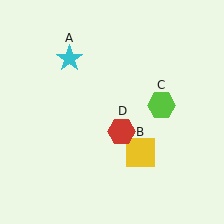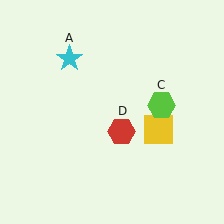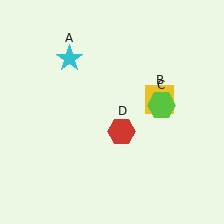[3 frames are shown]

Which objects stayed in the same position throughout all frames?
Cyan star (object A) and lime hexagon (object C) and red hexagon (object D) remained stationary.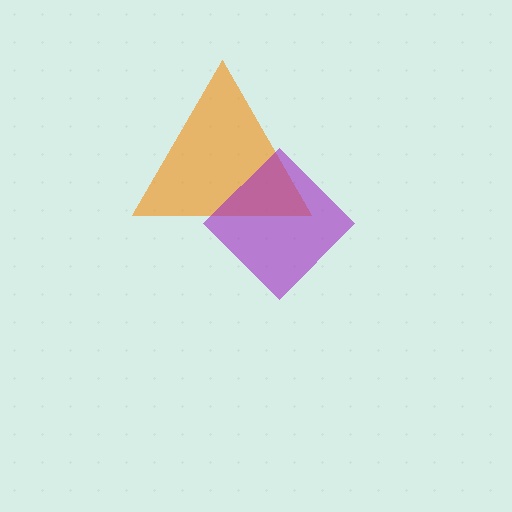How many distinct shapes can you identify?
There are 2 distinct shapes: an orange triangle, a purple diamond.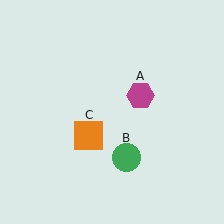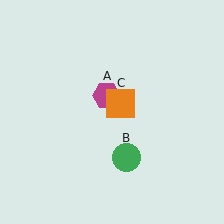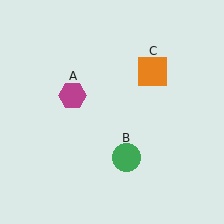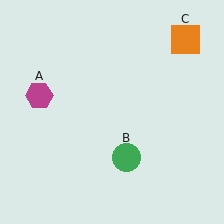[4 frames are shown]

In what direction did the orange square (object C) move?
The orange square (object C) moved up and to the right.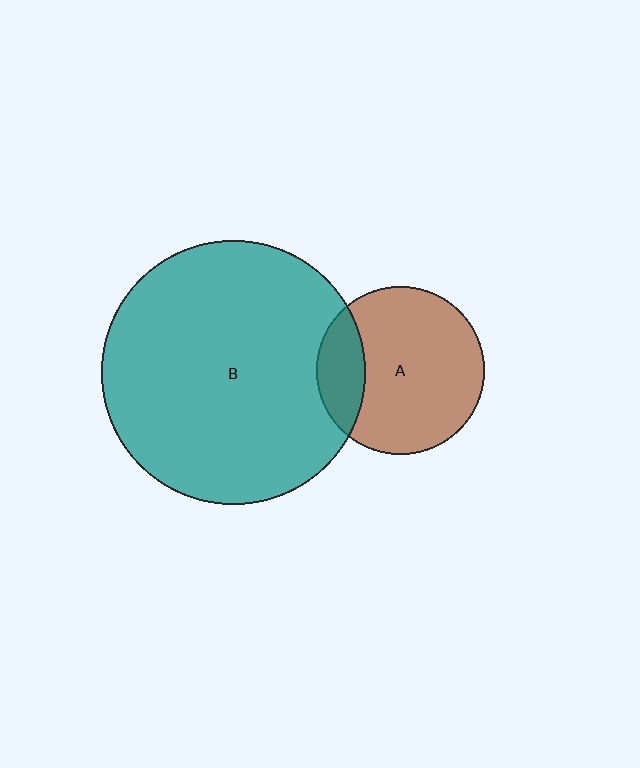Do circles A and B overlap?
Yes.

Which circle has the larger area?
Circle B (teal).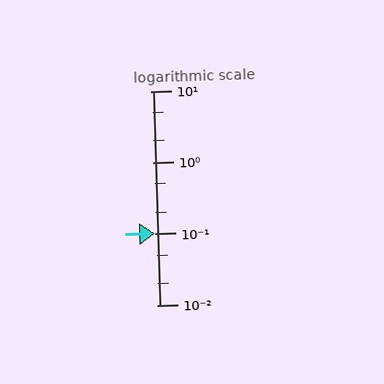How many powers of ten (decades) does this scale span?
The scale spans 3 decades, from 0.01 to 10.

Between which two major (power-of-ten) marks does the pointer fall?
The pointer is between 0.1 and 1.